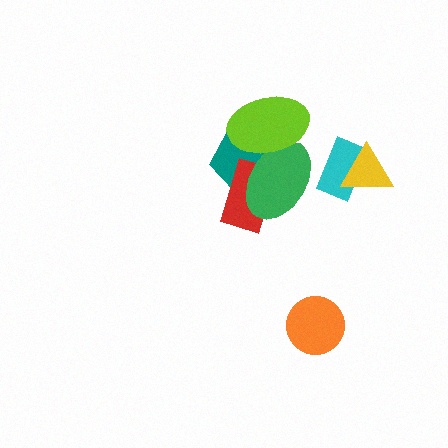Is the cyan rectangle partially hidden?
Yes, it is partially covered by another shape.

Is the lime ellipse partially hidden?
No, no other shape covers it.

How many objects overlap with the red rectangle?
2 objects overlap with the red rectangle.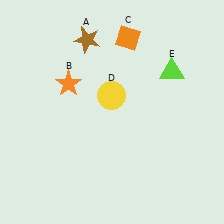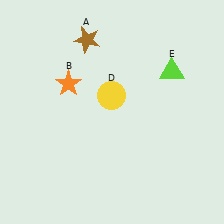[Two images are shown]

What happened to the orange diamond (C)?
The orange diamond (C) was removed in Image 2. It was in the top-right area of Image 1.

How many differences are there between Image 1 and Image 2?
There is 1 difference between the two images.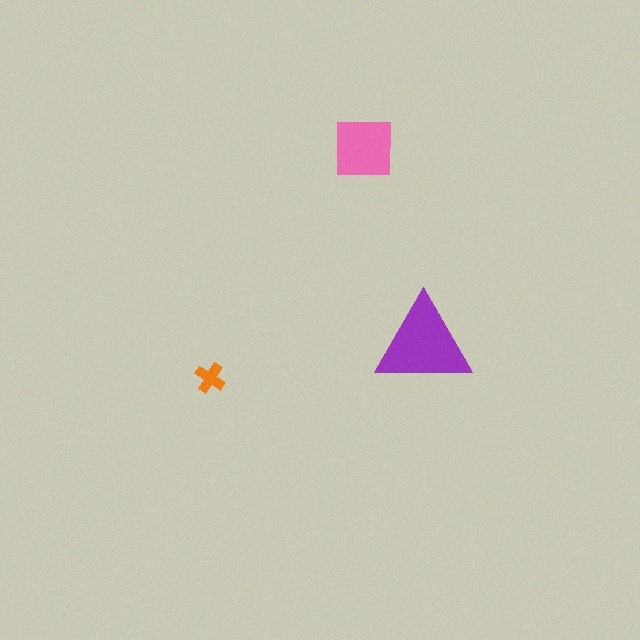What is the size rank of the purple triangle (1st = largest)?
1st.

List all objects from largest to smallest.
The purple triangle, the pink square, the orange cross.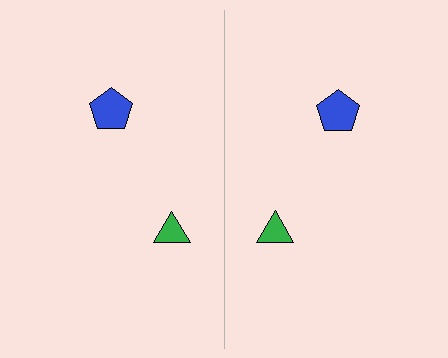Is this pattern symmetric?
Yes, this pattern has bilateral (reflection) symmetry.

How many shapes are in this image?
There are 4 shapes in this image.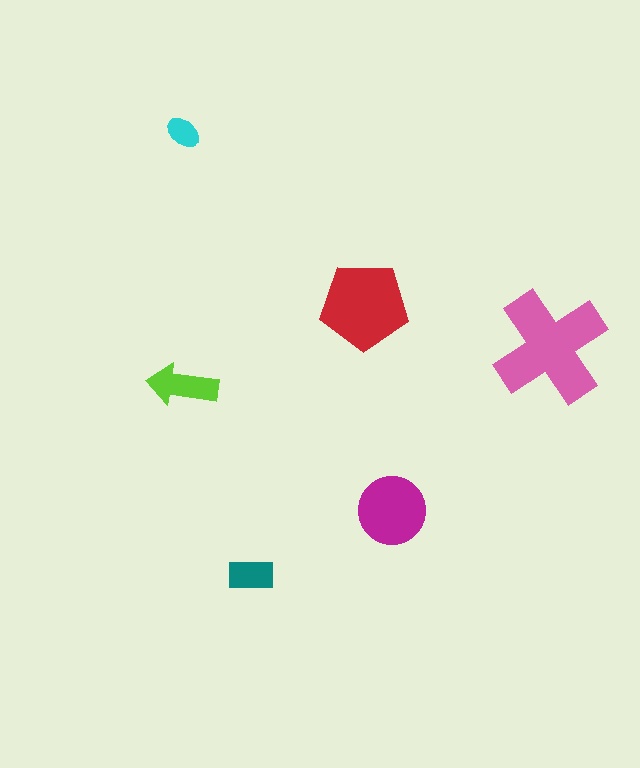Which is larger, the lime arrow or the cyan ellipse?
The lime arrow.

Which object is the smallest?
The cyan ellipse.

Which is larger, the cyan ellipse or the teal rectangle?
The teal rectangle.